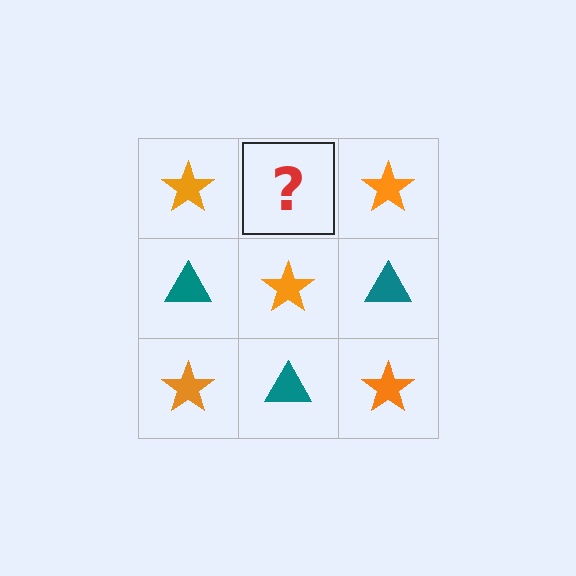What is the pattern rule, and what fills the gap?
The rule is that it alternates orange star and teal triangle in a checkerboard pattern. The gap should be filled with a teal triangle.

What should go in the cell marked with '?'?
The missing cell should contain a teal triangle.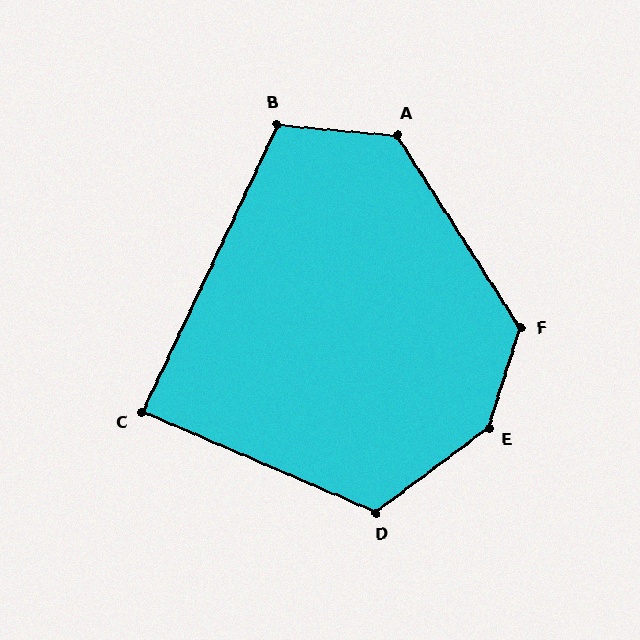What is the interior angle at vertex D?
Approximately 120 degrees (obtuse).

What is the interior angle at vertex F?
Approximately 130 degrees (obtuse).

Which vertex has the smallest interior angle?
C, at approximately 88 degrees.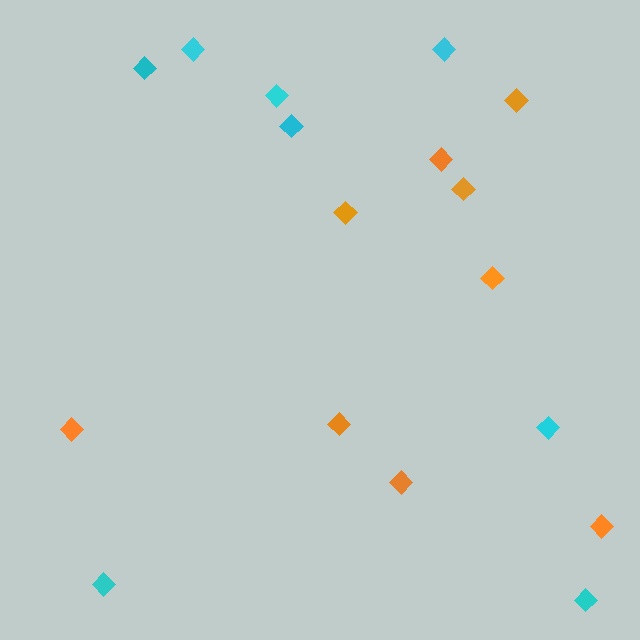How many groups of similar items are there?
There are 2 groups: one group of orange diamonds (9) and one group of cyan diamonds (8).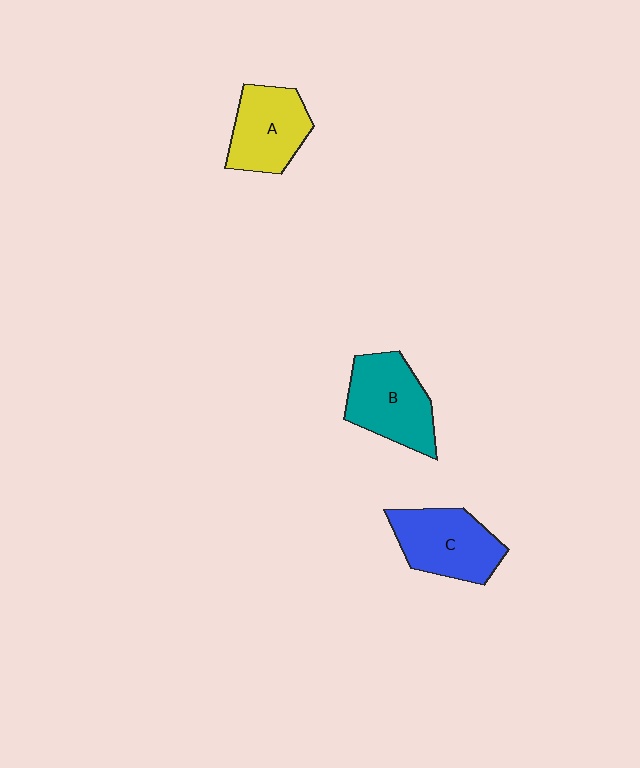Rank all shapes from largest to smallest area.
From largest to smallest: B (teal), C (blue), A (yellow).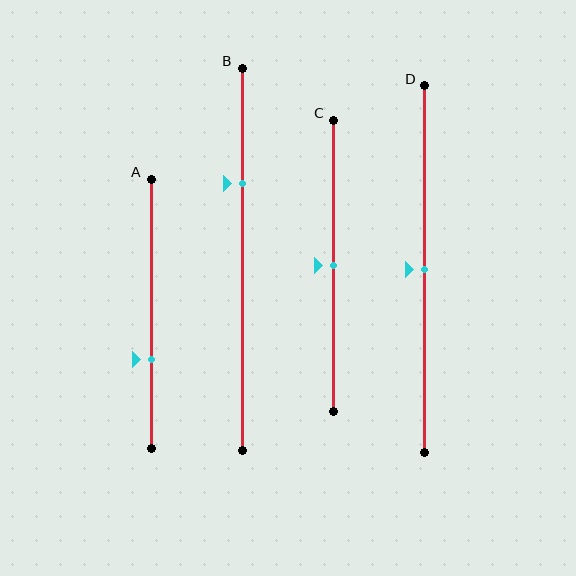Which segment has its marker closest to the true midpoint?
Segment C has its marker closest to the true midpoint.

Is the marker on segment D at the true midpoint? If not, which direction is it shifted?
Yes, the marker on segment D is at the true midpoint.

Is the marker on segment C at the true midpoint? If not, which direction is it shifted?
Yes, the marker on segment C is at the true midpoint.